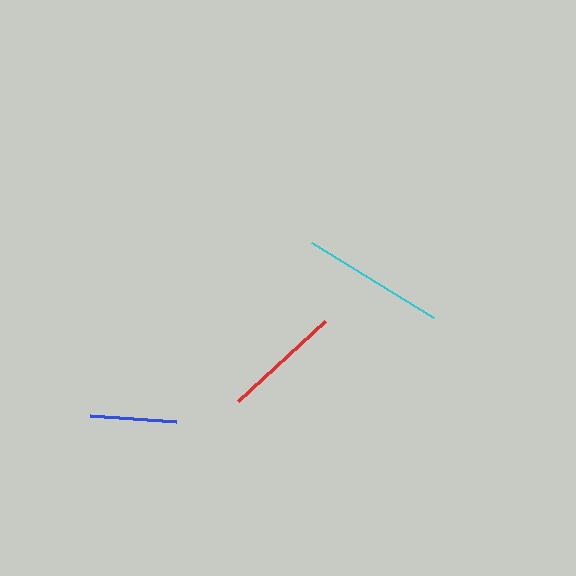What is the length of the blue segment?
The blue segment is approximately 86 pixels long.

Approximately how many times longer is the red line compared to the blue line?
The red line is approximately 1.4 times the length of the blue line.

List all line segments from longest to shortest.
From longest to shortest: cyan, red, blue.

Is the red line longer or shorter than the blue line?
The red line is longer than the blue line.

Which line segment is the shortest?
The blue line is the shortest at approximately 86 pixels.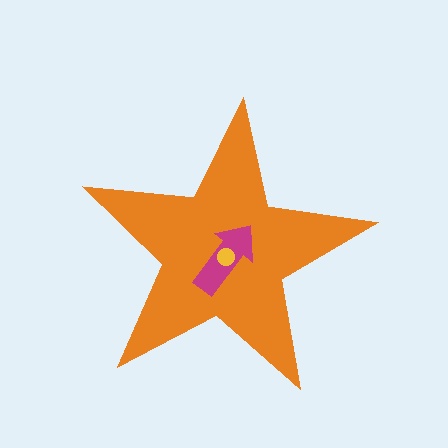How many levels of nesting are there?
3.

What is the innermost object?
The yellow circle.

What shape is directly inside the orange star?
The magenta arrow.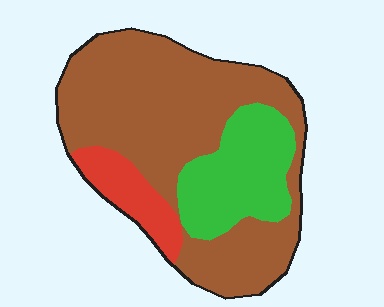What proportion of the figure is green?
Green covers around 25% of the figure.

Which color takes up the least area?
Red, at roughly 10%.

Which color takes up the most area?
Brown, at roughly 65%.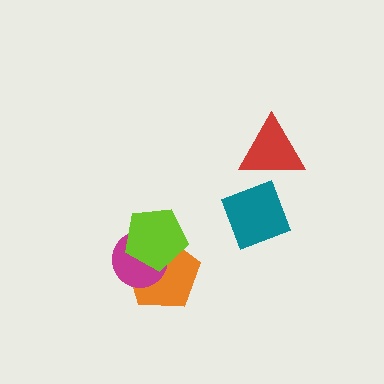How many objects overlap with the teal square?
0 objects overlap with the teal square.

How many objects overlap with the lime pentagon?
2 objects overlap with the lime pentagon.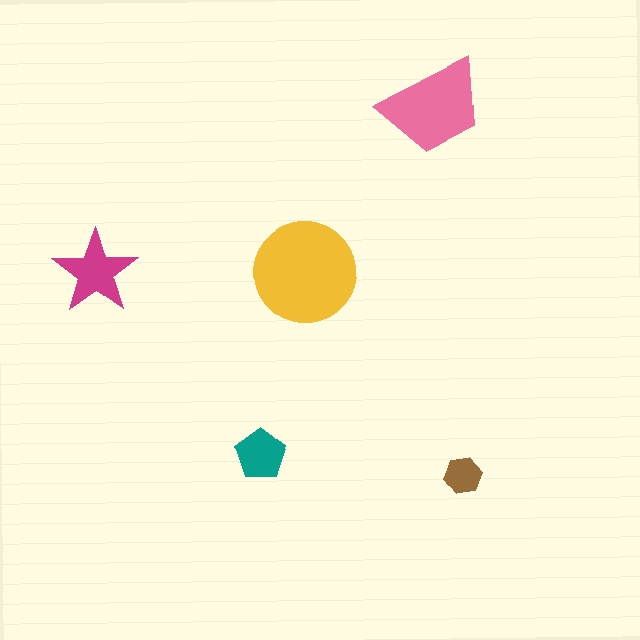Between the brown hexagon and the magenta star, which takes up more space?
The magenta star.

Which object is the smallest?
The brown hexagon.